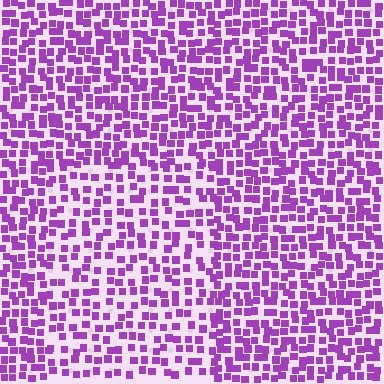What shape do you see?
I see a rectangle.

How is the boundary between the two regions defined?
The boundary is defined by a change in element density (approximately 1.5x ratio). All elements are the same color, size, and shape.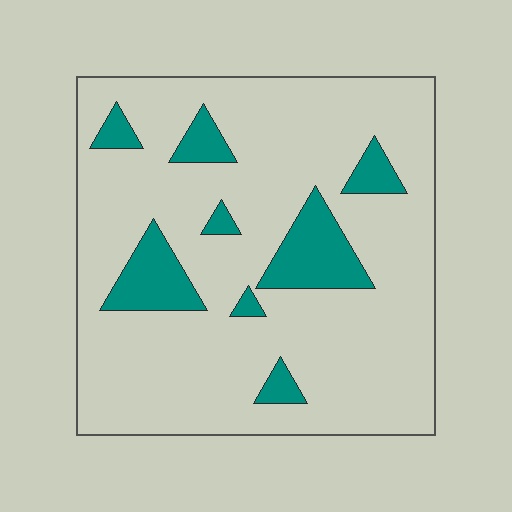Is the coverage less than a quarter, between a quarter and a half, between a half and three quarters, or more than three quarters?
Less than a quarter.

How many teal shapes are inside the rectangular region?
8.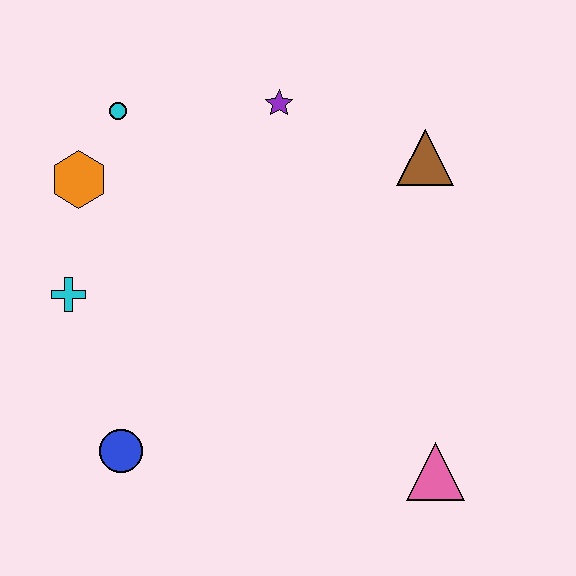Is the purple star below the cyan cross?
No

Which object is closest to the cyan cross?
The orange hexagon is closest to the cyan cross.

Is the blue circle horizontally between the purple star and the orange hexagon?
Yes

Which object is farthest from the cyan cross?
The pink triangle is farthest from the cyan cross.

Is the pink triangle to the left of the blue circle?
No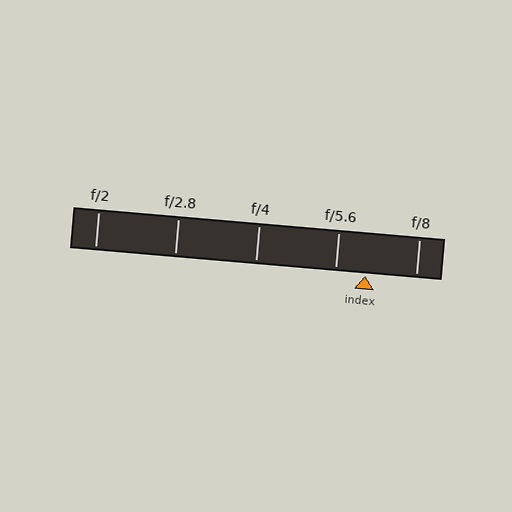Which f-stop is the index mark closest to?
The index mark is closest to f/5.6.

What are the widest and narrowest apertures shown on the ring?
The widest aperture shown is f/2 and the narrowest is f/8.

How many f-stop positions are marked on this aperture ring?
There are 5 f-stop positions marked.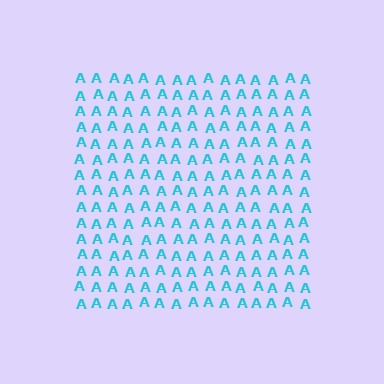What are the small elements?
The small elements are letter A's.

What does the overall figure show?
The overall figure shows a square.